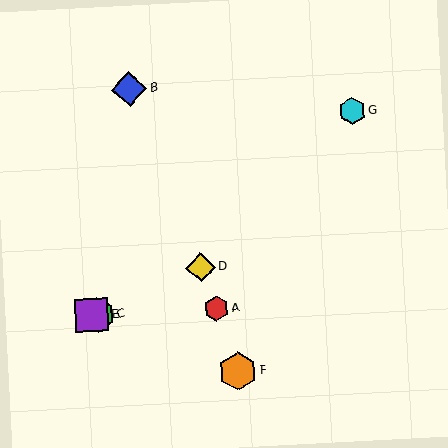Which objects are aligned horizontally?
Objects A, C, E are aligned horizontally.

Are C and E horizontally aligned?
Yes, both are at y≈315.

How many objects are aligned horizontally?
3 objects (A, C, E) are aligned horizontally.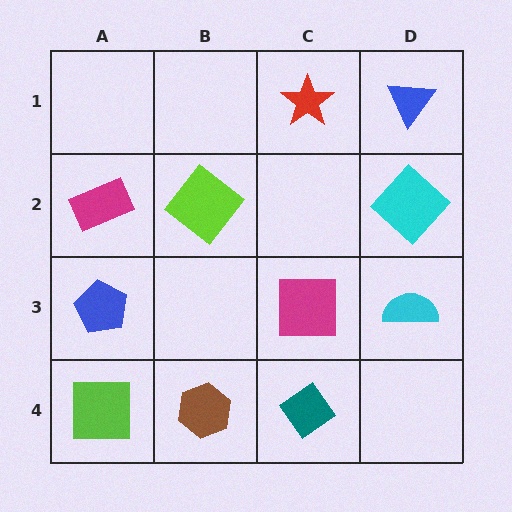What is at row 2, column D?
A cyan diamond.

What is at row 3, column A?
A blue pentagon.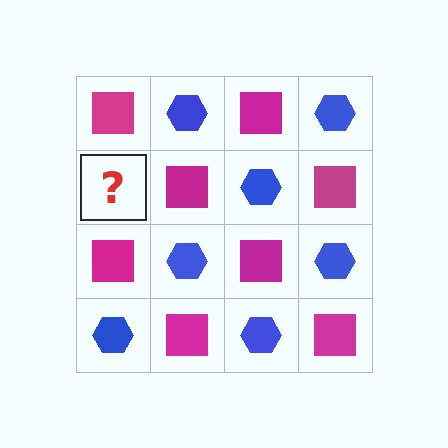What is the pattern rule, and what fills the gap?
The rule is that it alternates magenta square and blue hexagon in a checkerboard pattern. The gap should be filled with a blue hexagon.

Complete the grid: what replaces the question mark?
The question mark should be replaced with a blue hexagon.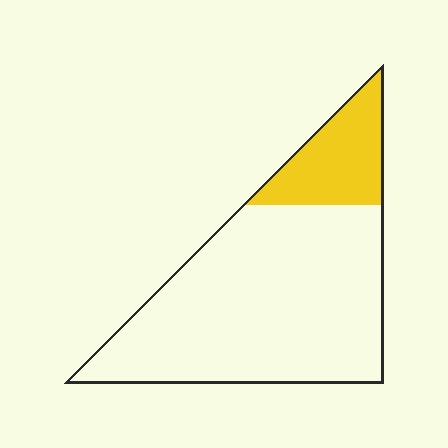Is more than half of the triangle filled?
No.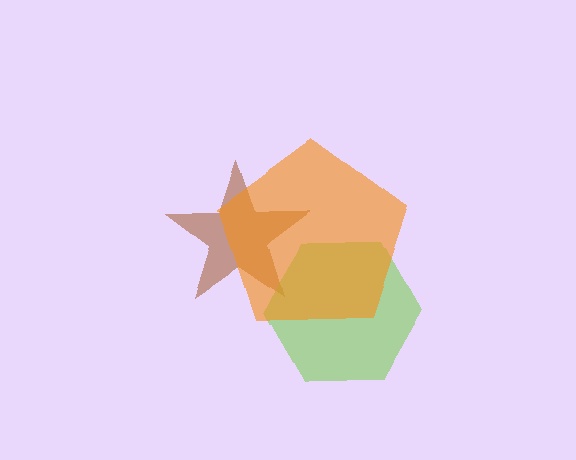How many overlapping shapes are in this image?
There are 3 overlapping shapes in the image.